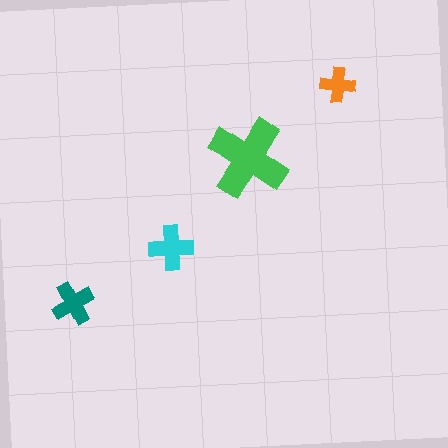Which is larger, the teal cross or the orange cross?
The teal one.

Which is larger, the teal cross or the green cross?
The green one.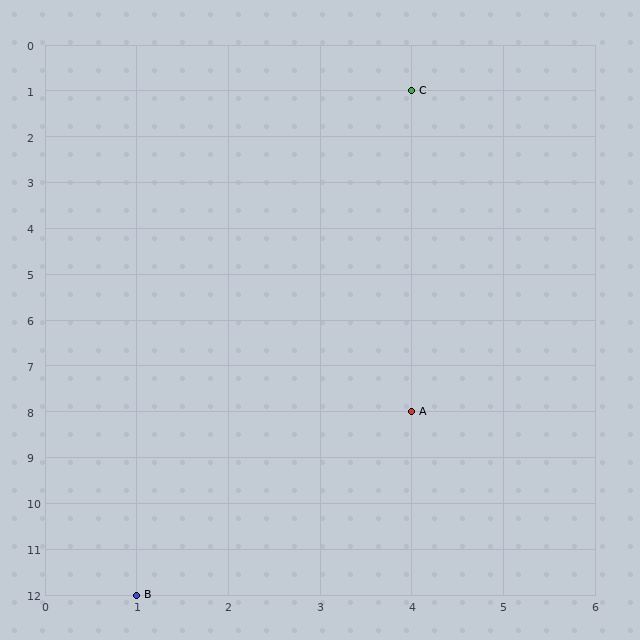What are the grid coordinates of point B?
Point B is at grid coordinates (1, 12).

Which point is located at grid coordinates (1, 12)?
Point B is at (1, 12).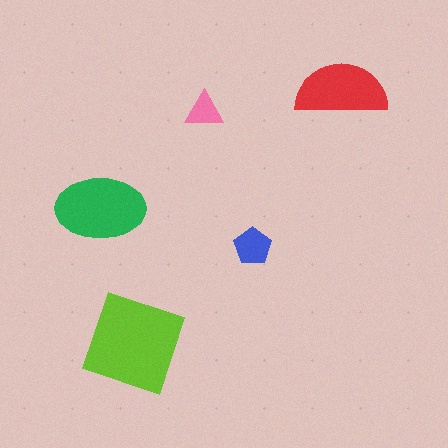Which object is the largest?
The lime square.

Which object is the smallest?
The pink triangle.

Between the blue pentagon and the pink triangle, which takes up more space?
The blue pentagon.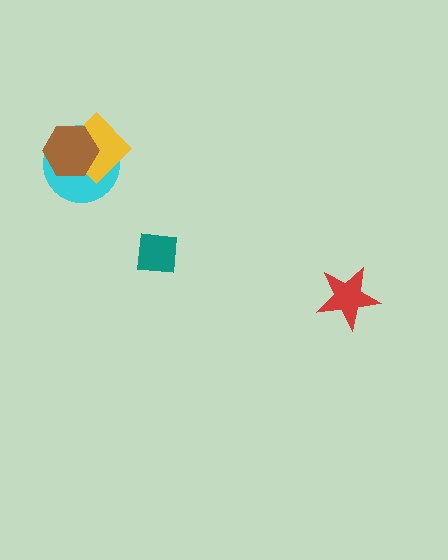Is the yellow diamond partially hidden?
Yes, it is partially covered by another shape.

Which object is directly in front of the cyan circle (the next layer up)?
The yellow diamond is directly in front of the cyan circle.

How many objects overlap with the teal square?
0 objects overlap with the teal square.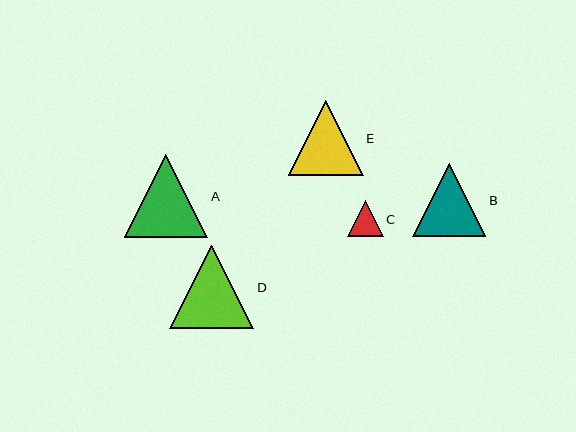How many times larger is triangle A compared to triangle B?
Triangle A is approximately 1.1 times the size of triangle B.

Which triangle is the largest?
Triangle D is the largest with a size of approximately 84 pixels.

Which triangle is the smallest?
Triangle C is the smallest with a size of approximately 36 pixels.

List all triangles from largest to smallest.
From largest to smallest: D, A, E, B, C.